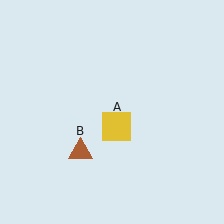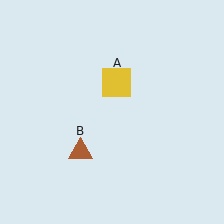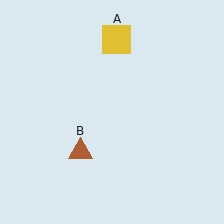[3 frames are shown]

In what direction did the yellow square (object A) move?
The yellow square (object A) moved up.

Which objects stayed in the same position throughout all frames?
Brown triangle (object B) remained stationary.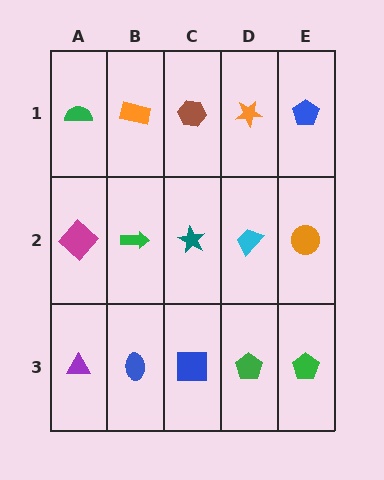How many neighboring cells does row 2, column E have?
3.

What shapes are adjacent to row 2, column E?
A blue pentagon (row 1, column E), a green pentagon (row 3, column E), a cyan trapezoid (row 2, column D).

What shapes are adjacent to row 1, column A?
A magenta diamond (row 2, column A), an orange rectangle (row 1, column B).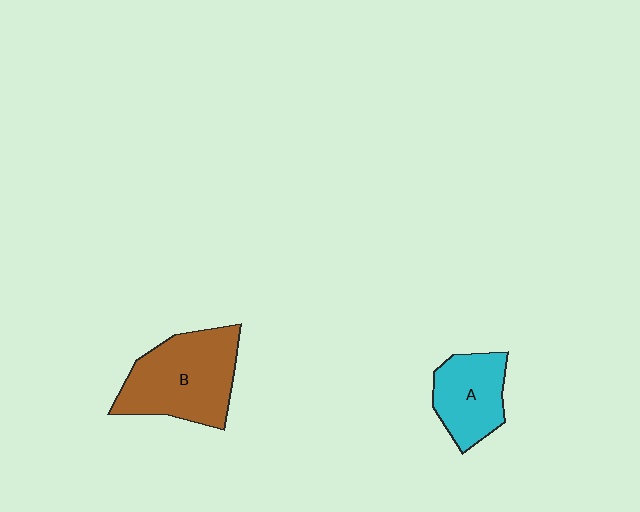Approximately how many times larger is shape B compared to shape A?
Approximately 1.6 times.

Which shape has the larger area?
Shape B (brown).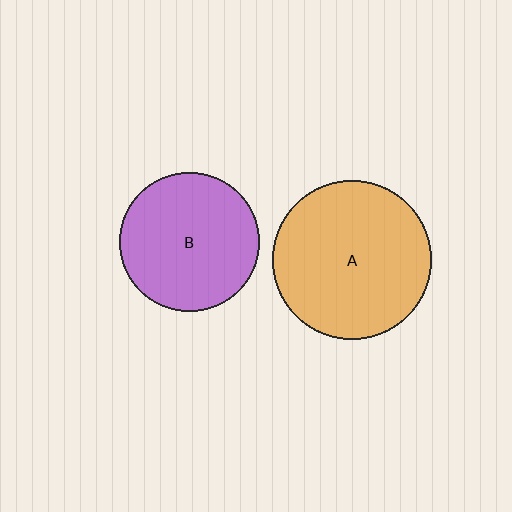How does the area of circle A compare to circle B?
Approximately 1.3 times.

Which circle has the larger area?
Circle A (orange).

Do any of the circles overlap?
No, none of the circles overlap.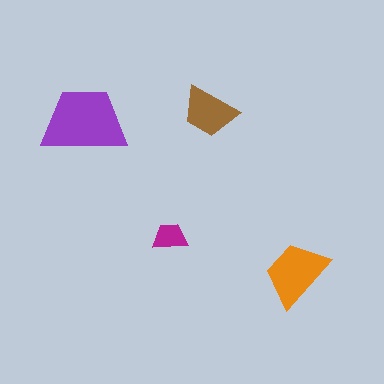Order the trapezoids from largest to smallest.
the purple one, the orange one, the brown one, the magenta one.